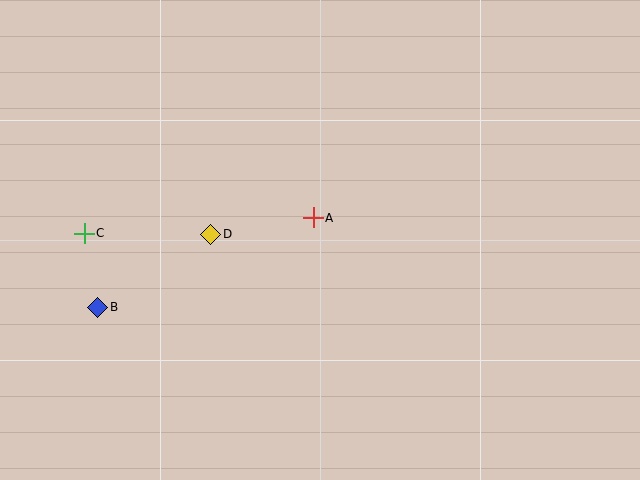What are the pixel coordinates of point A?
Point A is at (313, 218).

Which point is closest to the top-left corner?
Point C is closest to the top-left corner.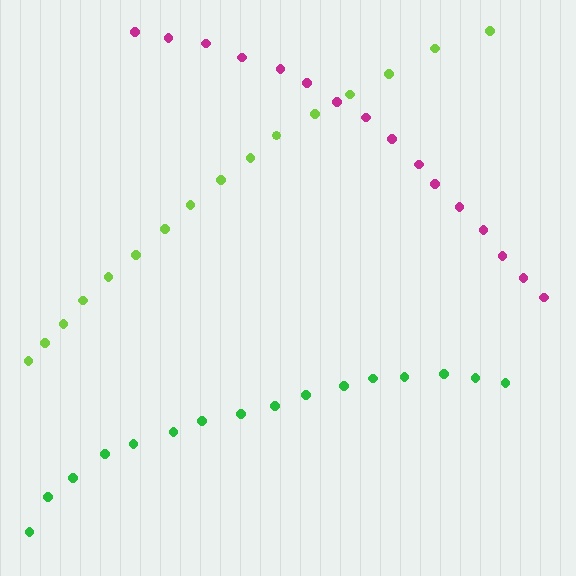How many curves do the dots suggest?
There are 3 distinct paths.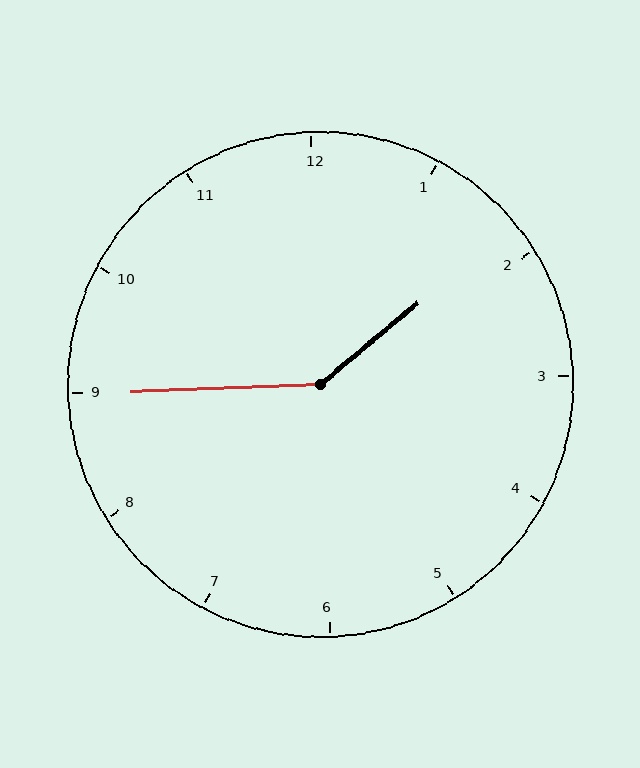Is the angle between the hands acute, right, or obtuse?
It is obtuse.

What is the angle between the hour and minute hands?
Approximately 142 degrees.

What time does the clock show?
1:45.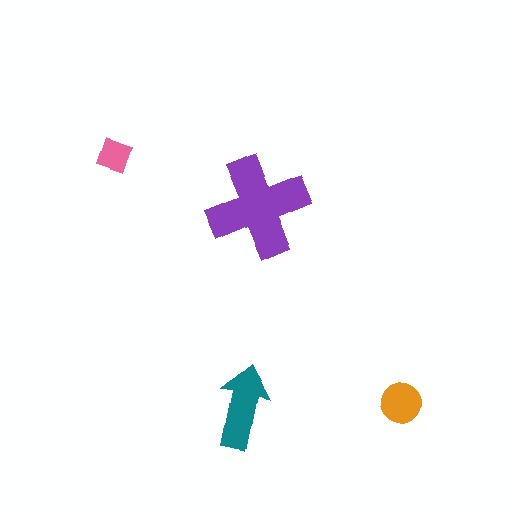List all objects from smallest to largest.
The pink square, the orange circle, the teal arrow, the purple cross.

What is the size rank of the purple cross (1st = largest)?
1st.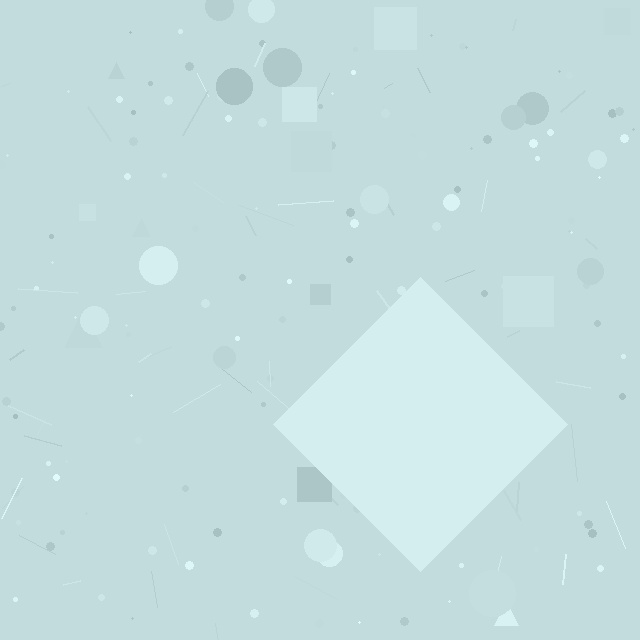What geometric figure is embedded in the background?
A diamond is embedded in the background.